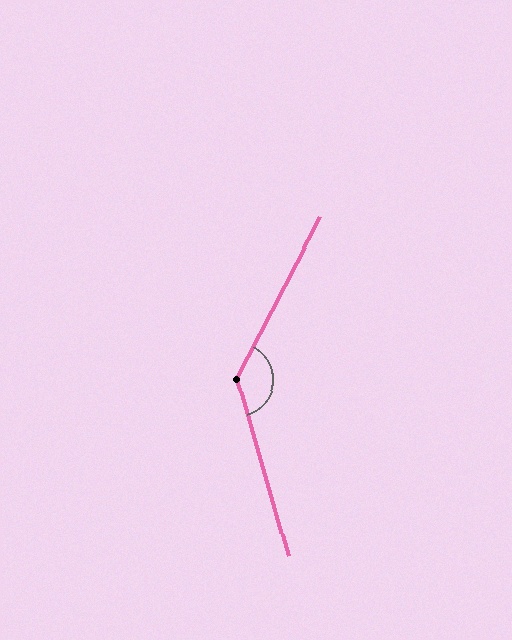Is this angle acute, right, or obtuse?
It is obtuse.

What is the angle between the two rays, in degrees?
Approximately 136 degrees.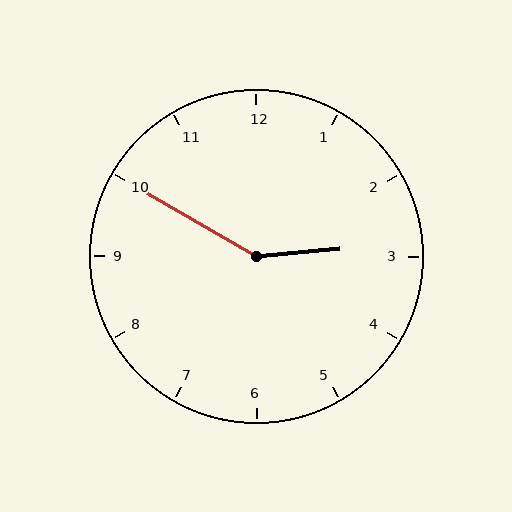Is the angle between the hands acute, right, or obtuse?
It is obtuse.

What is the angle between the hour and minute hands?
Approximately 145 degrees.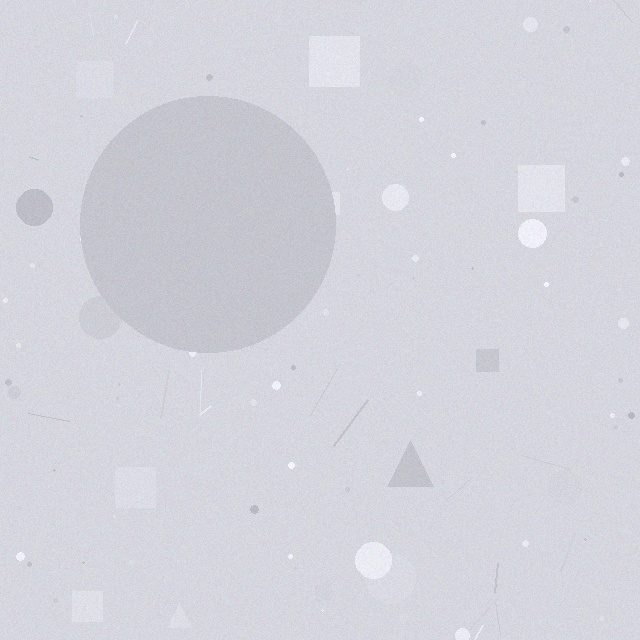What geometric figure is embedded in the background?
A circle is embedded in the background.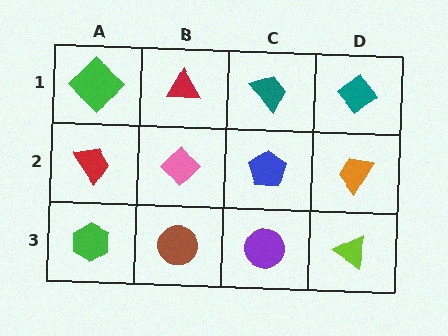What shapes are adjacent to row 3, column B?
A pink diamond (row 2, column B), a green hexagon (row 3, column A), a purple circle (row 3, column C).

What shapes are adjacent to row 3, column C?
A blue pentagon (row 2, column C), a brown circle (row 3, column B), a lime triangle (row 3, column D).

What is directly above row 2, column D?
A teal diamond.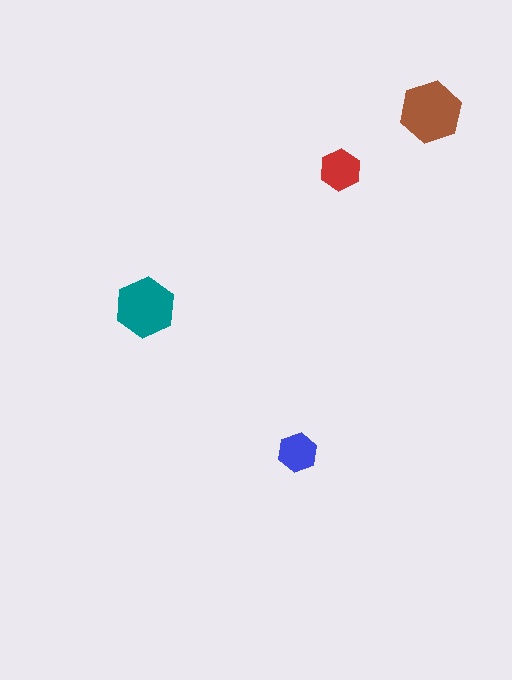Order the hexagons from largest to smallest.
the brown one, the teal one, the red one, the blue one.